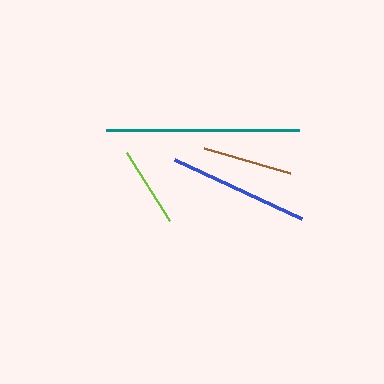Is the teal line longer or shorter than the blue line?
The teal line is longer than the blue line.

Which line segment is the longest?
The teal line is the longest at approximately 194 pixels.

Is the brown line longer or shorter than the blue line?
The blue line is longer than the brown line.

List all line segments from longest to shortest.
From longest to shortest: teal, blue, brown, lime.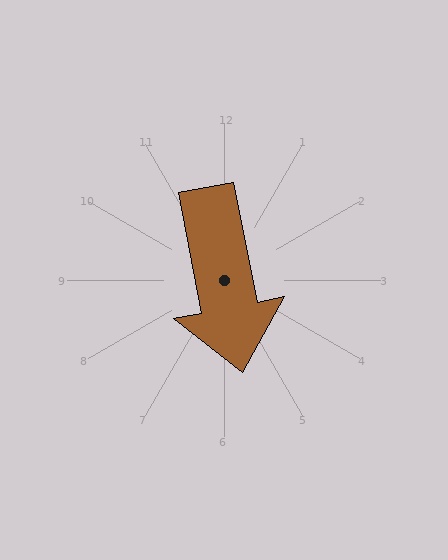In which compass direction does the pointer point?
South.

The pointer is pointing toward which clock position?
Roughly 6 o'clock.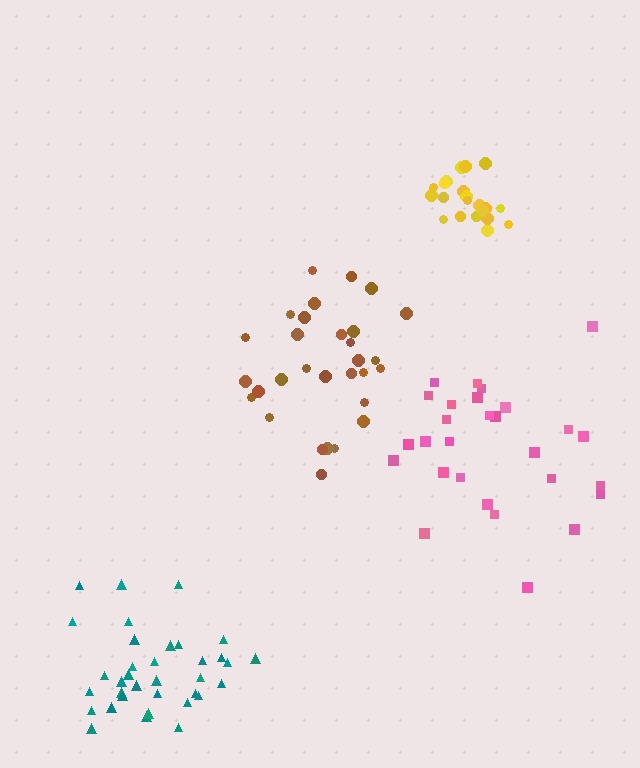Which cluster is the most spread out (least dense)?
Pink.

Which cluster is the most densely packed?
Yellow.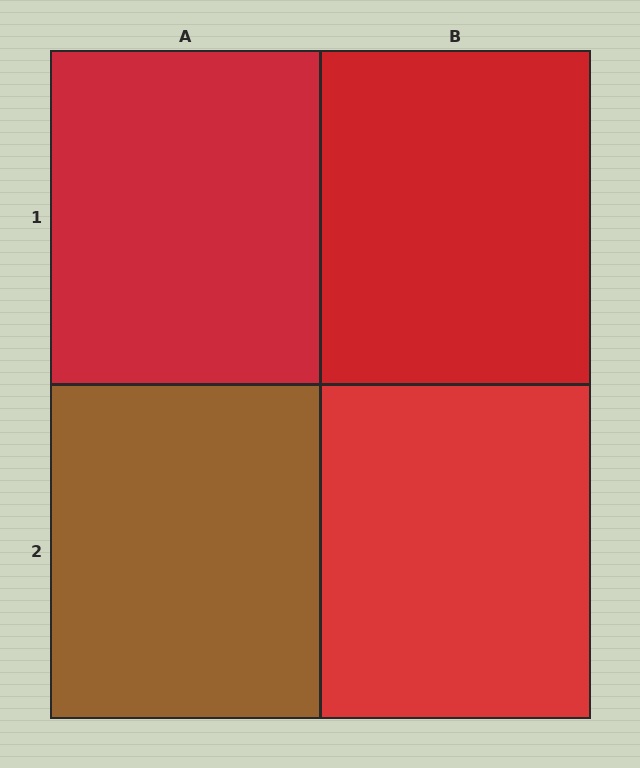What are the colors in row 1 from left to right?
Red, red.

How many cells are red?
3 cells are red.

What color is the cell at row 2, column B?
Red.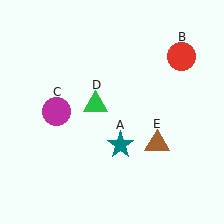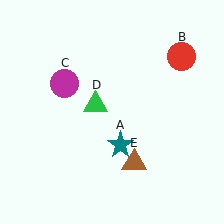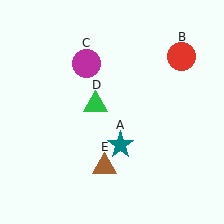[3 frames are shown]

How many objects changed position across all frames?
2 objects changed position: magenta circle (object C), brown triangle (object E).